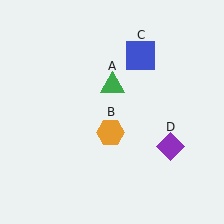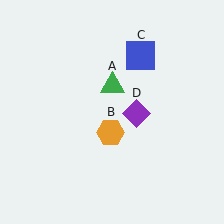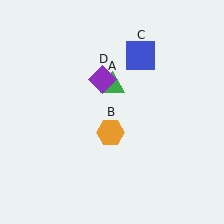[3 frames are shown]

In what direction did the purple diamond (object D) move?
The purple diamond (object D) moved up and to the left.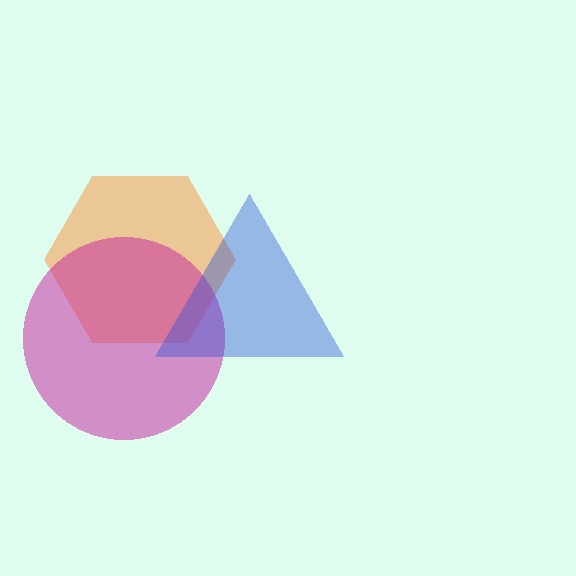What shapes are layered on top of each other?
The layered shapes are: an orange hexagon, a magenta circle, a blue triangle.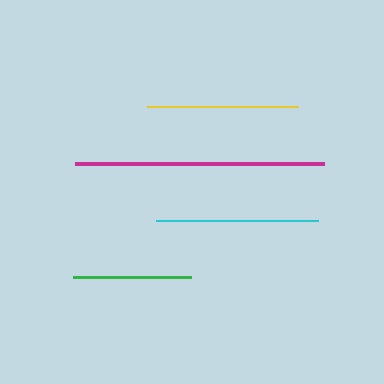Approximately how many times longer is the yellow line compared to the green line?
The yellow line is approximately 1.3 times the length of the green line.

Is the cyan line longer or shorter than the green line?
The cyan line is longer than the green line.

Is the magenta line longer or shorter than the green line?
The magenta line is longer than the green line.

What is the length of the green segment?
The green segment is approximately 118 pixels long.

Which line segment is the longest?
The magenta line is the longest at approximately 249 pixels.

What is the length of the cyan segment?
The cyan segment is approximately 162 pixels long.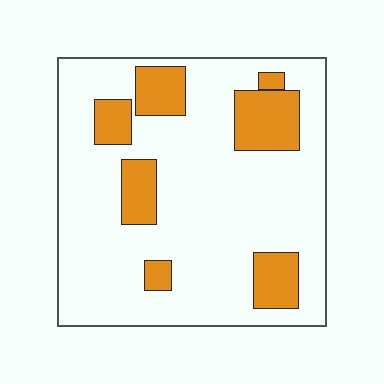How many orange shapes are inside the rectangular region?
7.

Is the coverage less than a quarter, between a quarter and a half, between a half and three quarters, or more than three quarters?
Less than a quarter.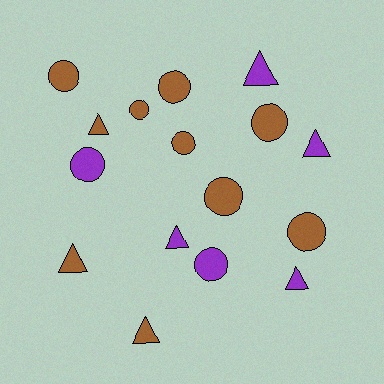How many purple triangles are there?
There are 4 purple triangles.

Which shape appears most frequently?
Circle, with 9 objects.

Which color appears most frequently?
Brown, with 10 objects.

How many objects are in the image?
There are 16 objects.